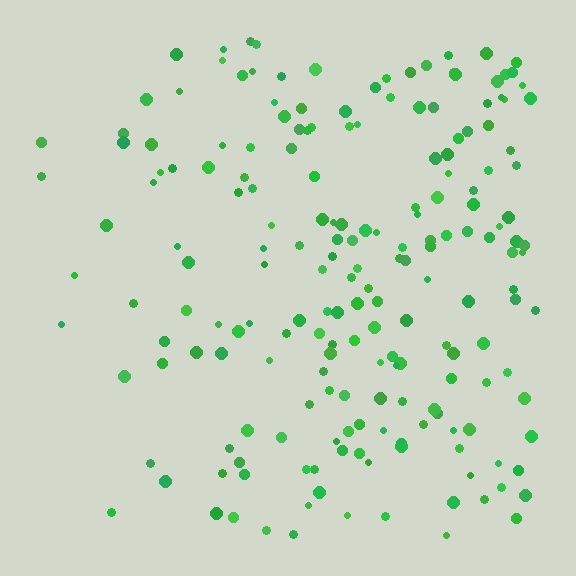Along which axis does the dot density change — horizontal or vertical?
Horizontal.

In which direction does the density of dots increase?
From left to right, with the right side densest.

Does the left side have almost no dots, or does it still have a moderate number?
Still a moderate number, just noticeably fewer than the right.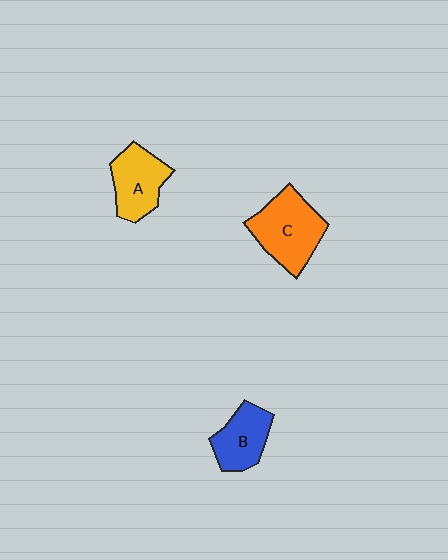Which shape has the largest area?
Shape C (orange).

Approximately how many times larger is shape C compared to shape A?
Approximately 1.3 times.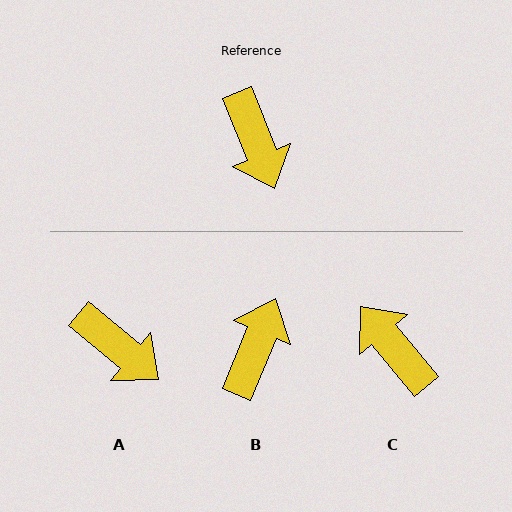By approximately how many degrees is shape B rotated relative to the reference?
Approximately 136 degrees counter-clockwise.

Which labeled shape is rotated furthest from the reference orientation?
C, about 162 degrees away.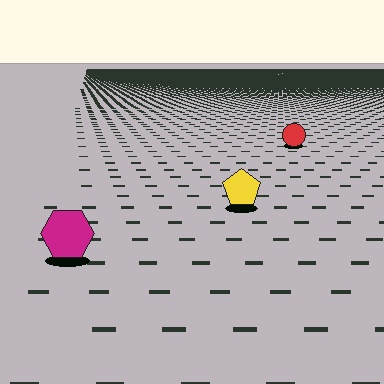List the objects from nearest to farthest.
From nearest to farthest: the magenta hexagon, the yellow pentagon, the red circle.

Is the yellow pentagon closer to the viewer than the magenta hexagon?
No. The magenta hexagon is closer — you can tell from the texture gradient: the ground texture is coarser near it.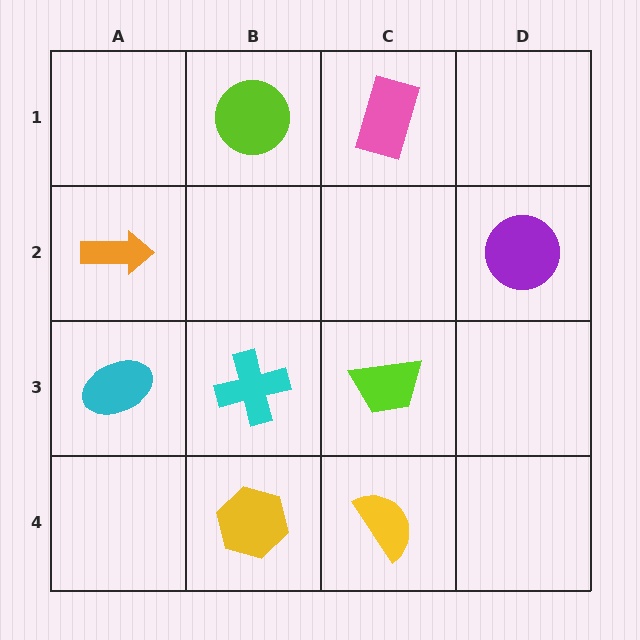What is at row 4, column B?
A yellow hexagon.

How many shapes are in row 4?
2 shapes.